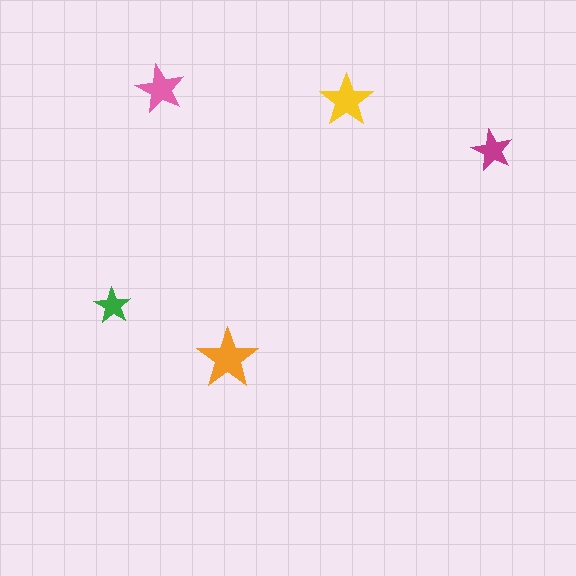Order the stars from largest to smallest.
the orange one, the yellow one, the pink one, the magenta one, the green one.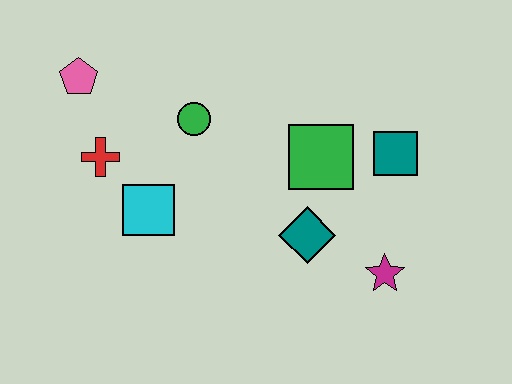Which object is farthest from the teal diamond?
The pink pentagon is farthest from the teal diamond.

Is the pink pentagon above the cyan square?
Yes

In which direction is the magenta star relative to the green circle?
The magenta star is to the right of the green circle.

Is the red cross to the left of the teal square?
Yes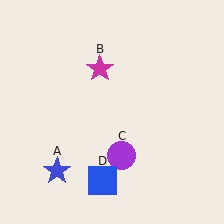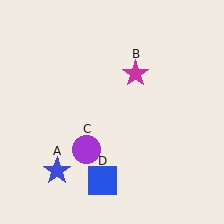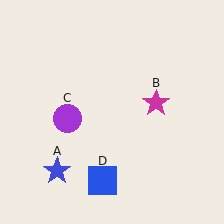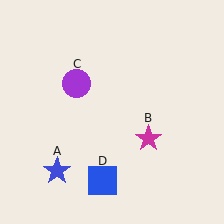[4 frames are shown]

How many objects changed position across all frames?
2 objects changed position: magenta star (object B), purple circle (object C).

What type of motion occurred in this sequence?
The magenta star (object B), purple circle (object C) rotated clockwise around the center of the scene.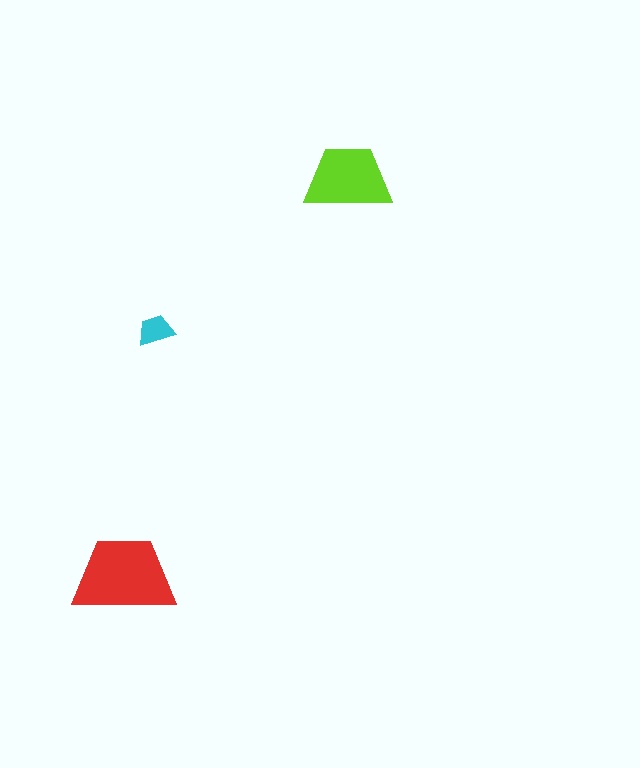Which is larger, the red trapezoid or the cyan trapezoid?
The red one.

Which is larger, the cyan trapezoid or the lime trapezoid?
The lime one.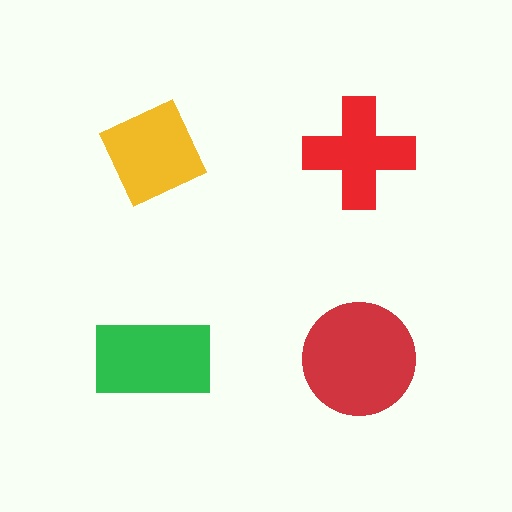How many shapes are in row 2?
2 shapes.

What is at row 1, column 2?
A red cross.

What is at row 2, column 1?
A green rectangle.